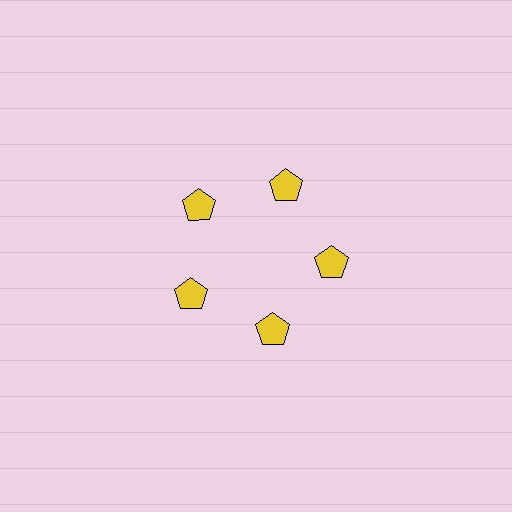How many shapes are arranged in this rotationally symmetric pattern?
There are 5 shapes, arranged in 5 groups of 1.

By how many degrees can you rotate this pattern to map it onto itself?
The pattern maps onto itself every 72 degrees of rotation.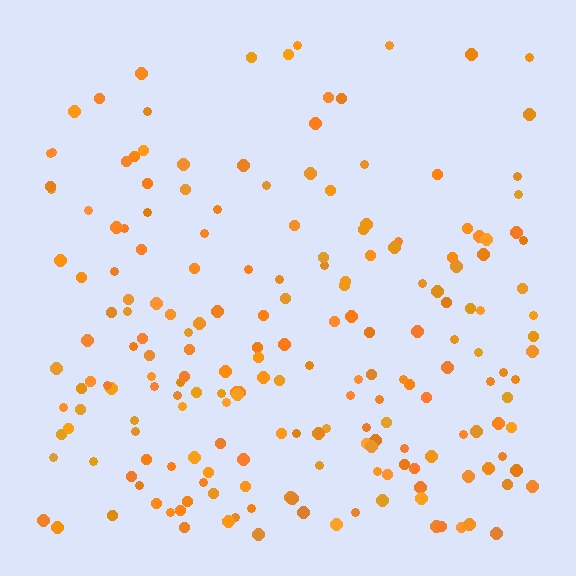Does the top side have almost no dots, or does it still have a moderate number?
Still a moderate number, just noticeably fewer than the bottom.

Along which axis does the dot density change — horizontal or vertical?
Vertical.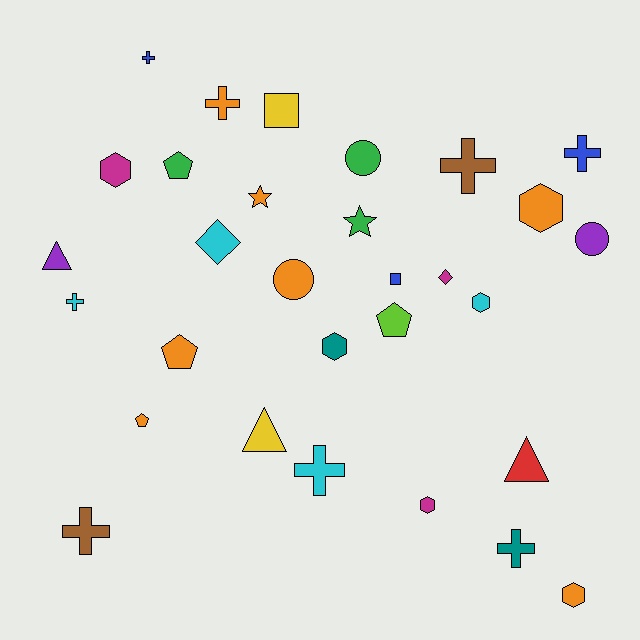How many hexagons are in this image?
There are 6 hexagons.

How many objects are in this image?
There are 30 objects.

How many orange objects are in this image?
There are 7 orange objects.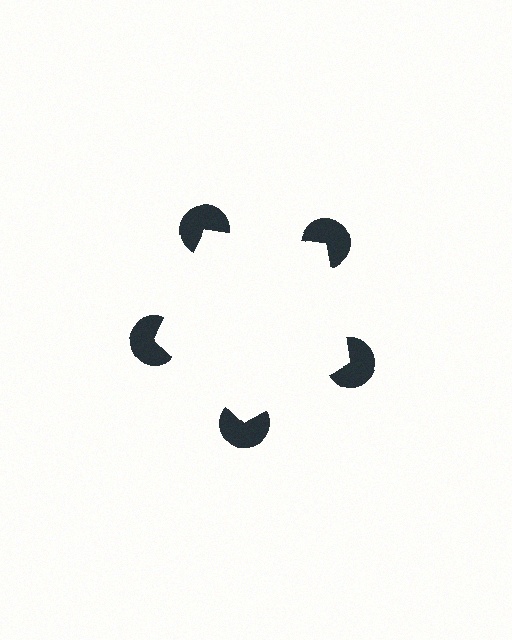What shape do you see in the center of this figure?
An illusory pentagon — its edges are inferred from the aligned wedge cuts in the pac-man discs, not physically drawn.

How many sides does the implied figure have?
5 sides.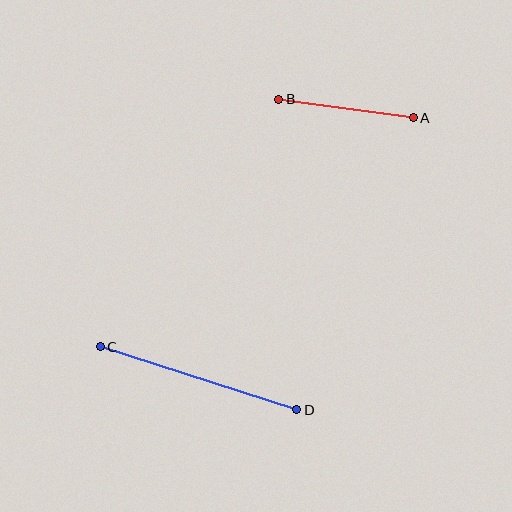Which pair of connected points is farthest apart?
Points C and D are farthest apart.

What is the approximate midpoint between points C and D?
The midpoint is at approximately (198, 378) pixels.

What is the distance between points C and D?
The distance is approximately 206 pixels.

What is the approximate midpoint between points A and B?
The midpoint is at approximately (346, 109) pixels.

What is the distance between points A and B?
The distance is approximately 136 pixels.